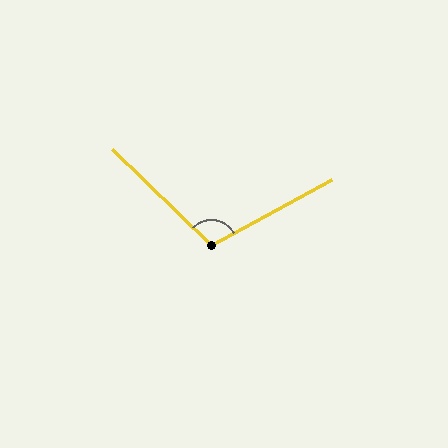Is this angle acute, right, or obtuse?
It is obtuse.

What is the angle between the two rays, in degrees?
Approximately 107 degrees.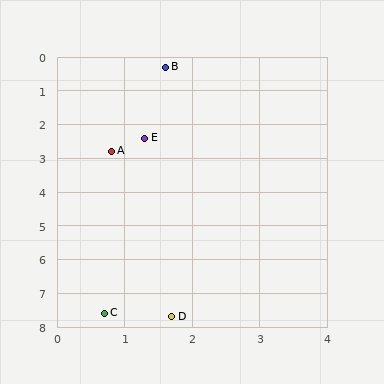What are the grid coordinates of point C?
Point C is at approximately (0.7, 7.6).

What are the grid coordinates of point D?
Point D is at approximately (1.7, 7.7).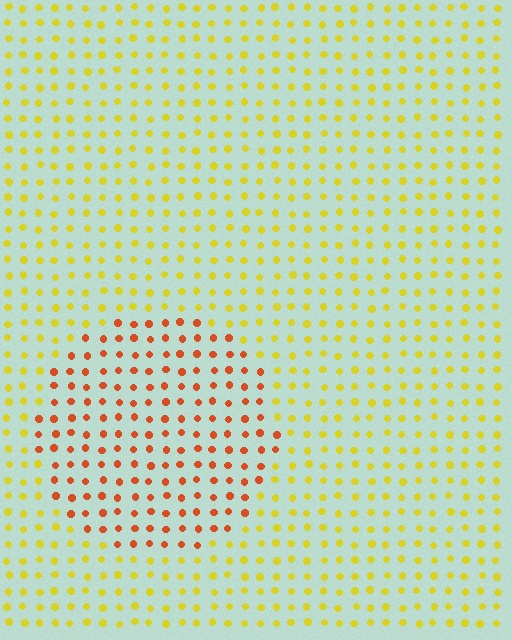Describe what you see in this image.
The image is filled with small yellow elements in a uniform arrangement. A circle-shaped region is visible where the elements are tinted to a slightly different hue, forming a subtle color boundary.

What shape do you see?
I see a circle.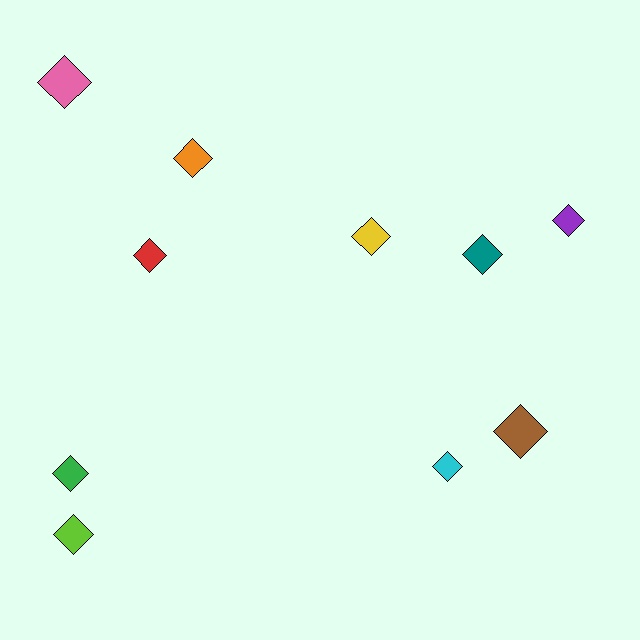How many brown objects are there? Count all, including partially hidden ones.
There is 1 brown object.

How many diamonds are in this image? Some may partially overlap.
There are 10 diamonds.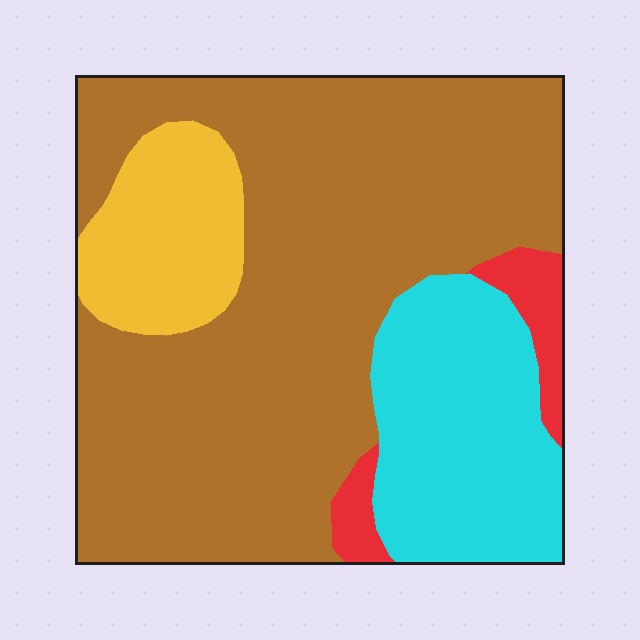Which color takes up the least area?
Red, at roughly 5%.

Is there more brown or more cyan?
Brown.